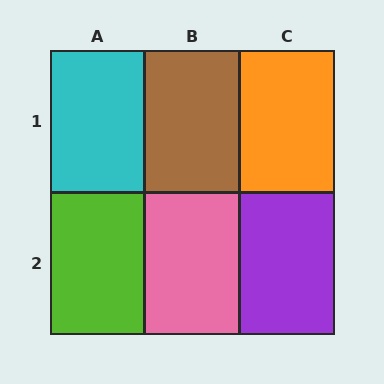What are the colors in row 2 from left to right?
Lime, pink, purple.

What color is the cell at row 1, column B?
Brown.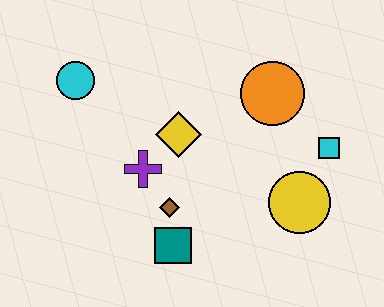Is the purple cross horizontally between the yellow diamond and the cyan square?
No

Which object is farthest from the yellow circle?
The cyan circle is farthest from the yellow circle.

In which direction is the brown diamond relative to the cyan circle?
The brown diamond is below the cyan circle.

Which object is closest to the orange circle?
The cyan square is closest to the orange circle.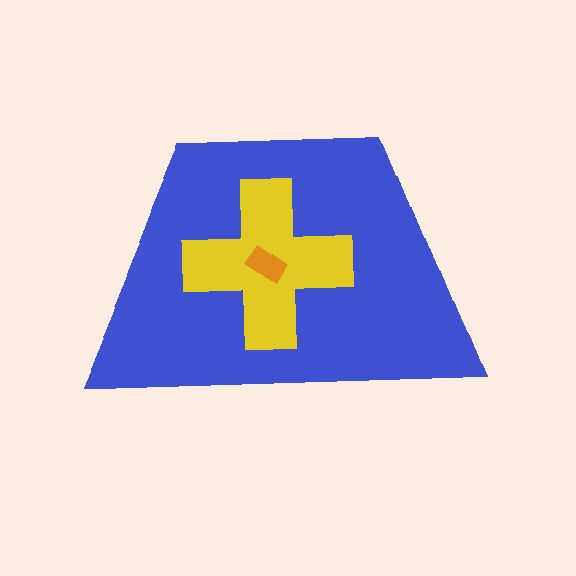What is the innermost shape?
The orange rectangle.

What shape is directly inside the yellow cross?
The orange rectangle.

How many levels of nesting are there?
3.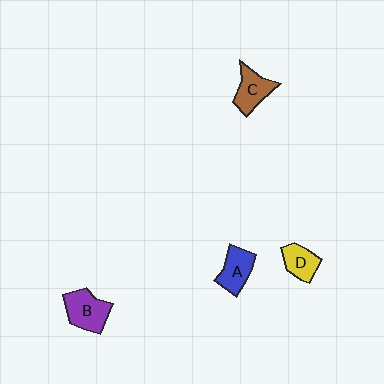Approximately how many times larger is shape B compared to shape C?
Approximately 1.2 times.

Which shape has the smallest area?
Shape D (yellow).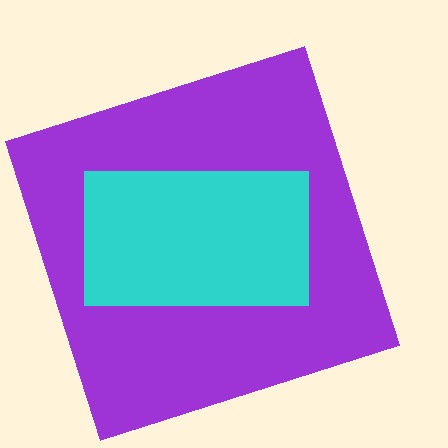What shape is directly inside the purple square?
The cyan rectangle.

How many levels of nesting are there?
2.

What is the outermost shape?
The purple square.